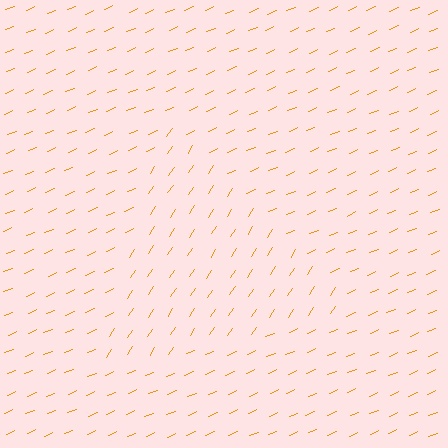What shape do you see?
I see a triangle.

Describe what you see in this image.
The image is filled with small orange line segments. A triangle region in the image has lines oriented differently from the surrounding lines, creating a visible texture boundary.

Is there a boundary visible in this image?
Yes, there is a texture boundary formed by a change in line orientation.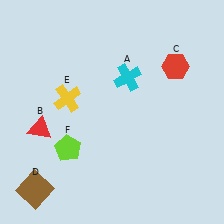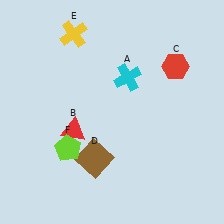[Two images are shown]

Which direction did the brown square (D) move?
The brown square (D) moved right.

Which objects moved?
The objects that moved are: the red triangle (B), the brown square (D), the yellow cross (E).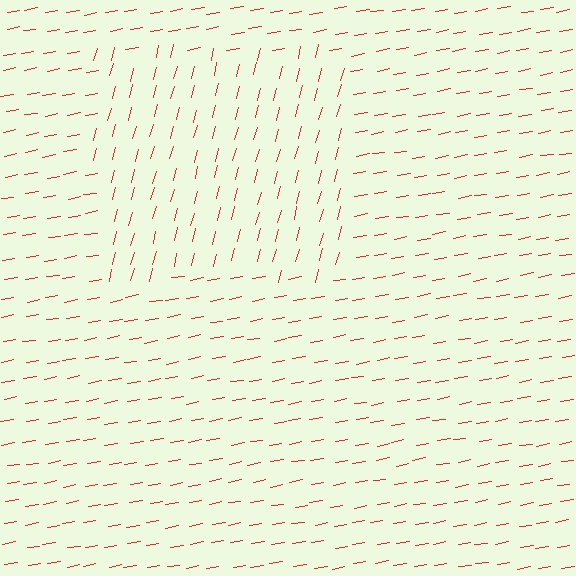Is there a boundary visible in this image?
Yes, there is a texture boundary formed by a change in line orientation.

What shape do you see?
I see a rectangle.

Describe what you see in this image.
The image is filled with small red line segments. A rectangle region in the image has lines oriented differently from the surrounding lines, creating a visible texture boundary.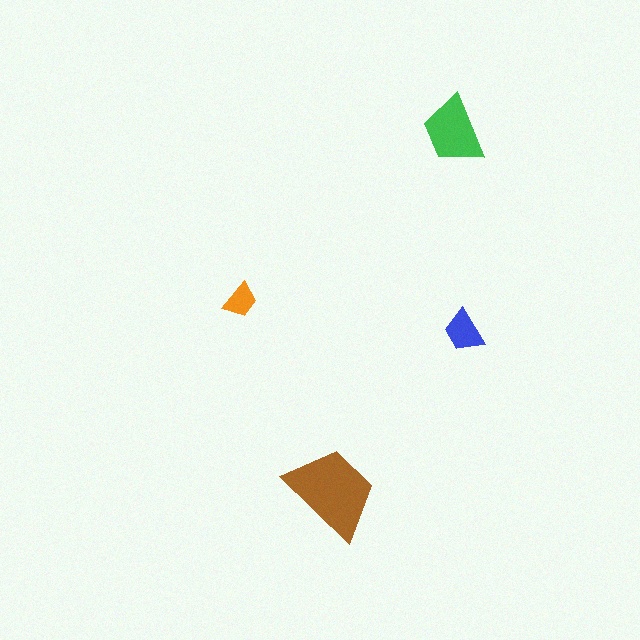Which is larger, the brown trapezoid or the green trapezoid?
The brown one.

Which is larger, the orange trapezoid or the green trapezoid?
The green one.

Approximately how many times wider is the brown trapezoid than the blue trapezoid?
About 2 times wider.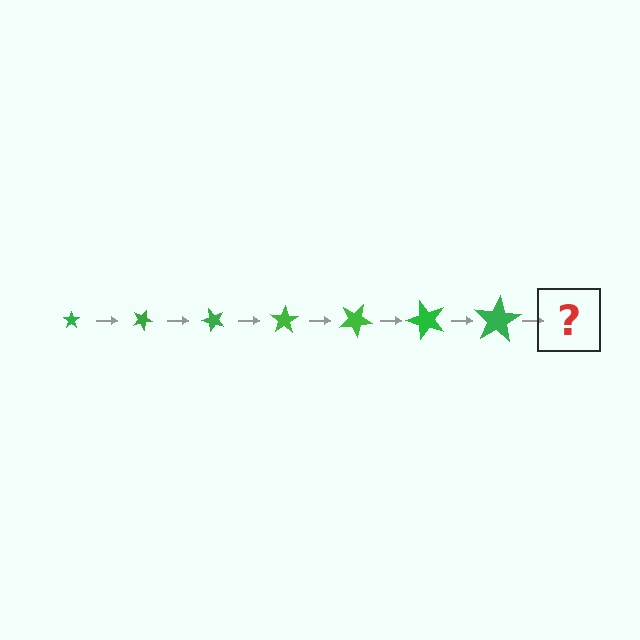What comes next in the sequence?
The next element should be a star, larger than the previous one and rotated 175 degrees from the start.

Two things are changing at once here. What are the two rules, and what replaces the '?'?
The two rules are that the star grows larger each step and it rotates 25 degrees each step. The '?' should be a star, larger than the previous one and rotated 175 degrees from the start.